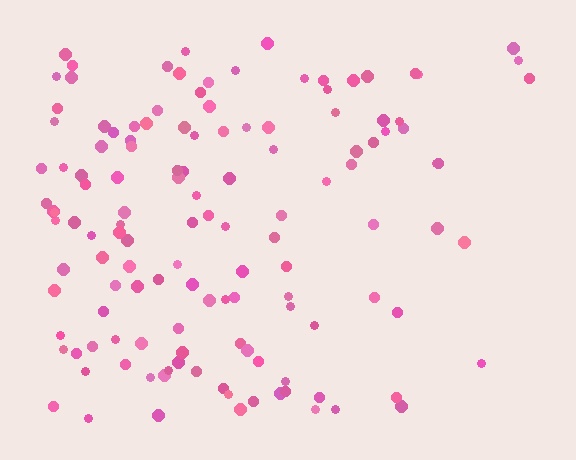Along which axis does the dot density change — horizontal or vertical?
Horizontal.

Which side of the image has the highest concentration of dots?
The left.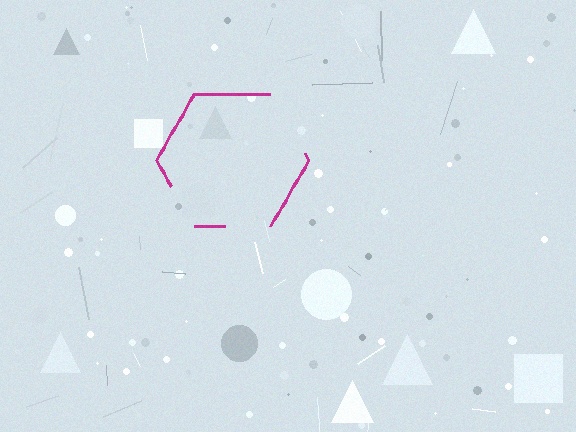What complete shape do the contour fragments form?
The contour fragments form a hexagon.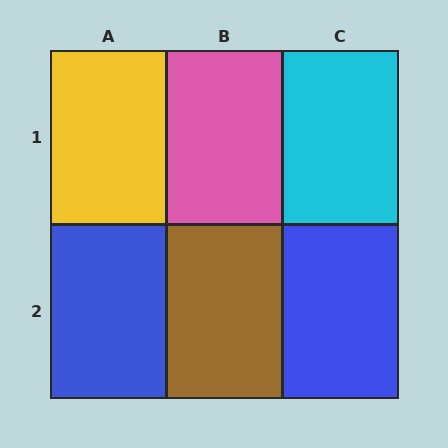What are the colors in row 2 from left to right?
Blue, brown, blue.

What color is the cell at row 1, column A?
Yellow.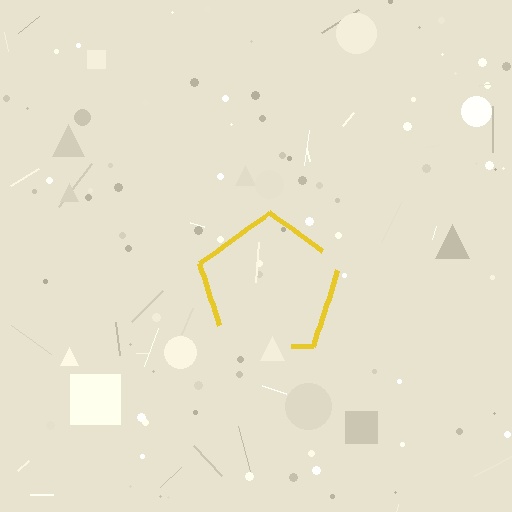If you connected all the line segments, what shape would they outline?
They would outline a pentagon.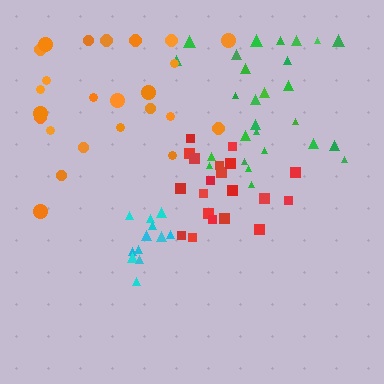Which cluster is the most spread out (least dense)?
Orange.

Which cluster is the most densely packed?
Cyan.